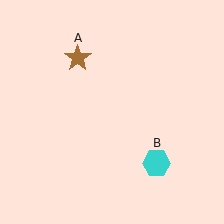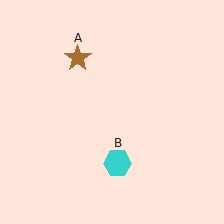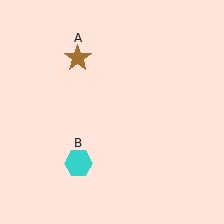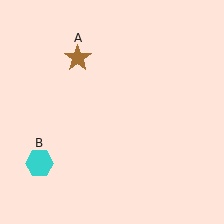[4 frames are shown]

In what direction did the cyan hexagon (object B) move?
The cyan hexagon (object B) moved left.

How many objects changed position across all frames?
1 object changed position: cyan hexagon (object B).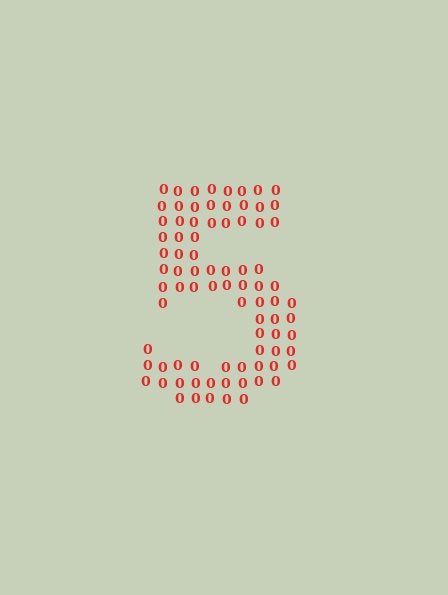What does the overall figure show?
The overall figure shows the digit 5.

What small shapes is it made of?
It is made of small digit 0's.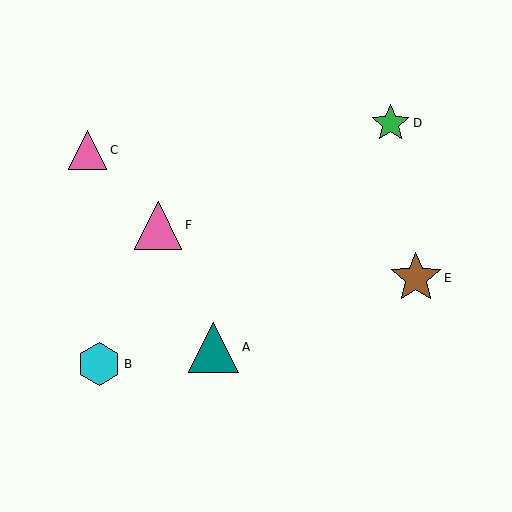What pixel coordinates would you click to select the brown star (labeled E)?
Click at (416, 278) to select the brown star E.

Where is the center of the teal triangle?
The center of the teal triangle is at (213, 347).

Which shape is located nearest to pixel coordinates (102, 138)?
The pink triangle (labeled C) at (87, 150) is nearest to that location.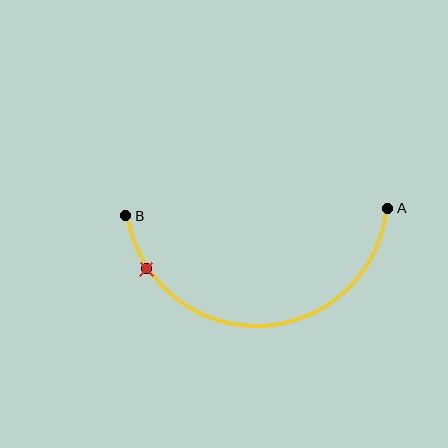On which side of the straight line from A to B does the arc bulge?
The arc bulges below the straight line connecting A and B.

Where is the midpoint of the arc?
The arc midpoint is the point on the curve farthest from the straight line joining A and B. It sits below that line.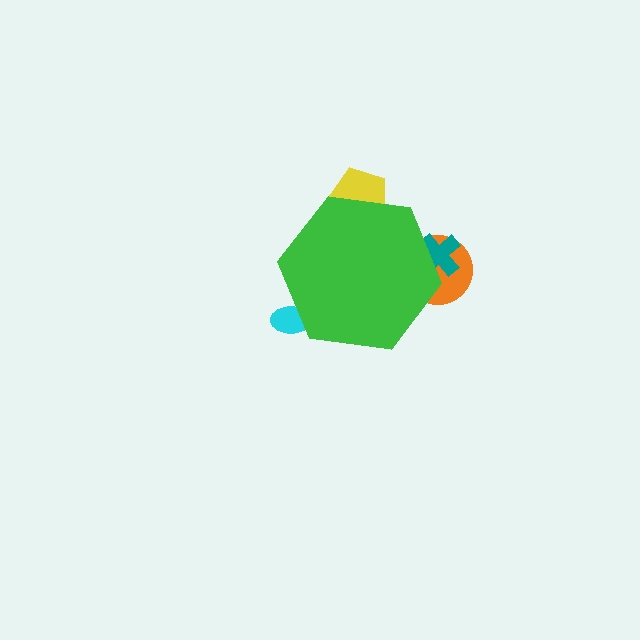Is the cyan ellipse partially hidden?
Yes, the cyan ellipse is partially hidden behind the green hexagon.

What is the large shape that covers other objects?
A green hexagon.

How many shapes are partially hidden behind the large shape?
4 shapes are partially hidden.